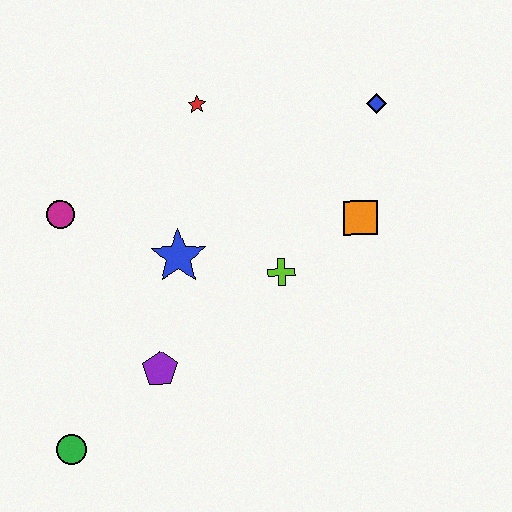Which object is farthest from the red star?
The green circle is farthest from the red star.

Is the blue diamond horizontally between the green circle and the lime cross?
No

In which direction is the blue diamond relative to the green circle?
The blue diamond is above the green circle.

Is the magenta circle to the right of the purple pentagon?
No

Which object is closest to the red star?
The blue star is closest to the red star.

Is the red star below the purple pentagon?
No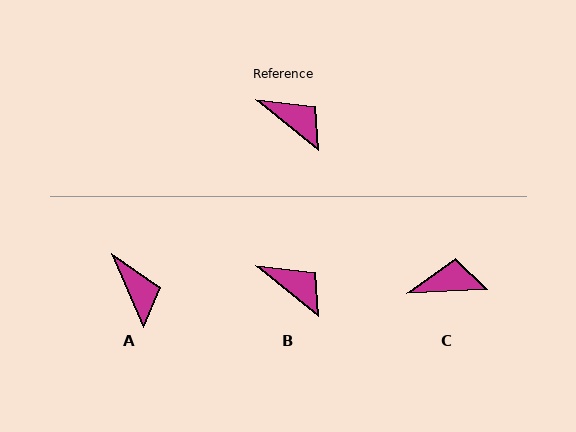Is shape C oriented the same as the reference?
No, it is off by about 42 degrees.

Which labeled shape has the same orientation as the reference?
B.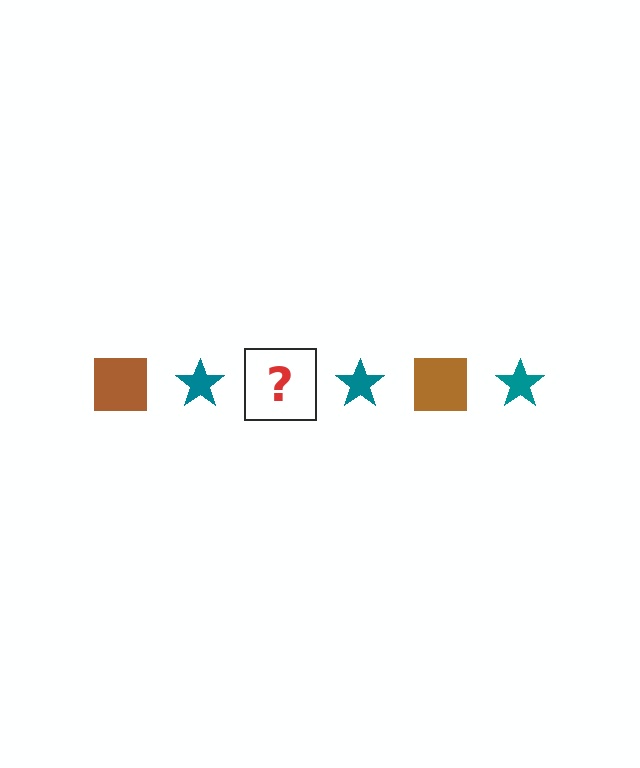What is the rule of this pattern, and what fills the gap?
The rule is that the pattern alternates between brown square and teal star. The gap should be filled with a brown square.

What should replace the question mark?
The question mark should be replaced with a brown square.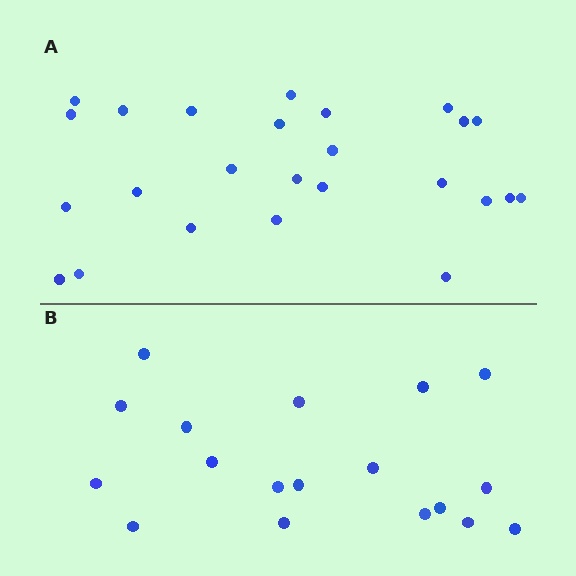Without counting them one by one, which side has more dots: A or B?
Region A (the top region) has more dots.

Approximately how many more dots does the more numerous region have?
Region A has roughly 8 or so more dots than region B.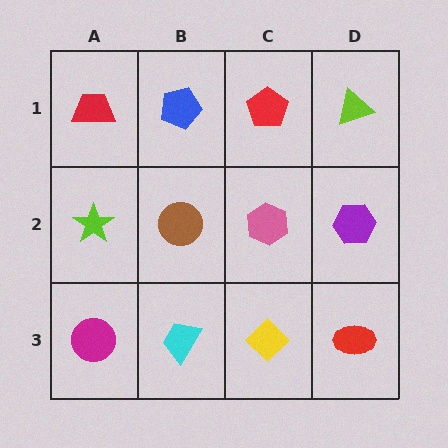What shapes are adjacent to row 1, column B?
A brown circle (row 2, column B), a red trapezoid (row 1, column A), a red pentagon (row 1, column C).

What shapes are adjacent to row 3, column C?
A pink hexagon (row 2, column C), a cyan trapezoid (row 3, column B), a red ellipse (row 3, column D).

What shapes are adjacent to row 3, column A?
A lime star (row 2, column A), a cyan trapezoid (row 3, column B).